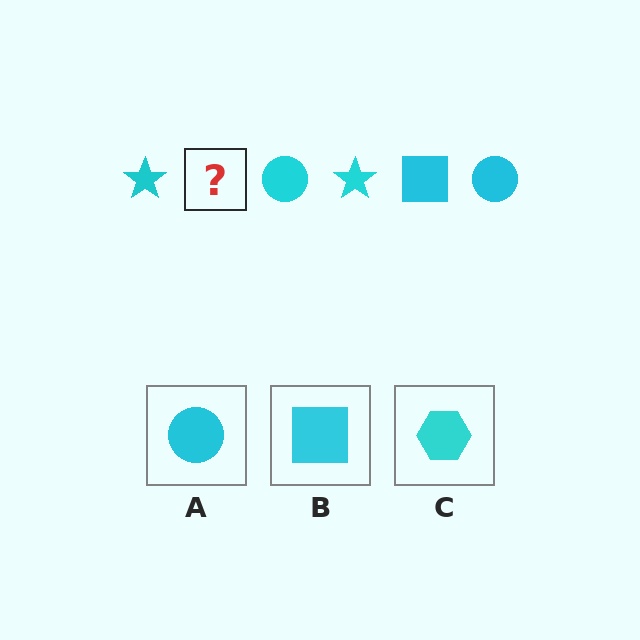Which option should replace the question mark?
Option B.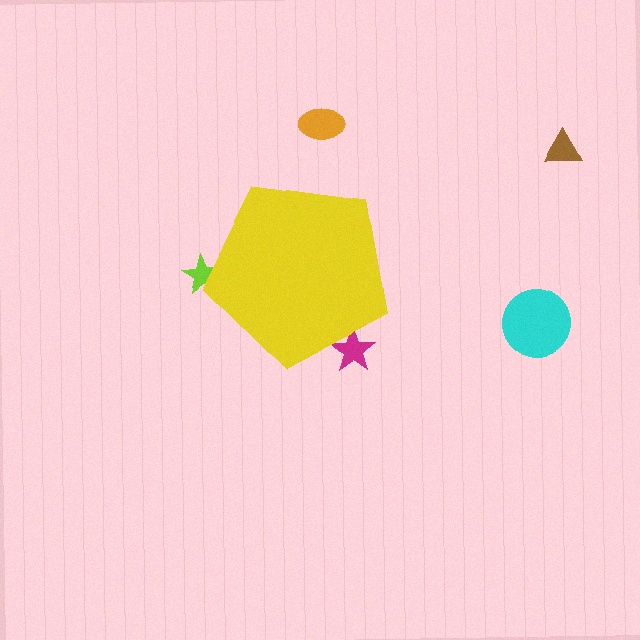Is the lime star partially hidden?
Yes, the lime star is partially hidden behind the yellow pentagon.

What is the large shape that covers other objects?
A yellow pentagon.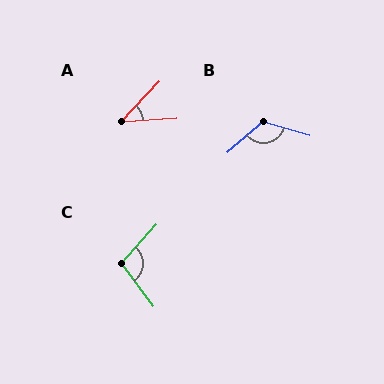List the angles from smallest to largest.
A (43°), C (102°), B (124°).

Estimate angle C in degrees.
Approximately 102 degrees.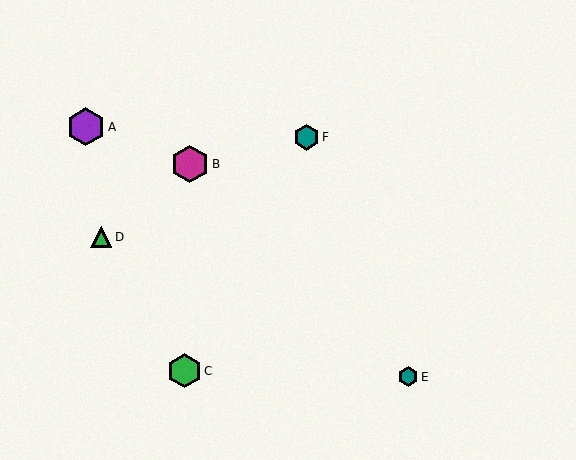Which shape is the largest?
The purple hexagon (labeled A) is the largest.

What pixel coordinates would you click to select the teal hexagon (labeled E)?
Click at (408, 377) to select the teal hexagon E.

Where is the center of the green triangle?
The center of the green triangle is at (101, 237).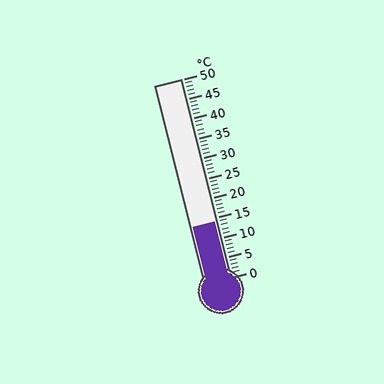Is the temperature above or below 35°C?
The temperature is below 35°C.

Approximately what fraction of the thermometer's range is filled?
The thermometer is filled to approximately 30% of its range.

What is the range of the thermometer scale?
The thermometer scale ranges from 0°C to 50°C.